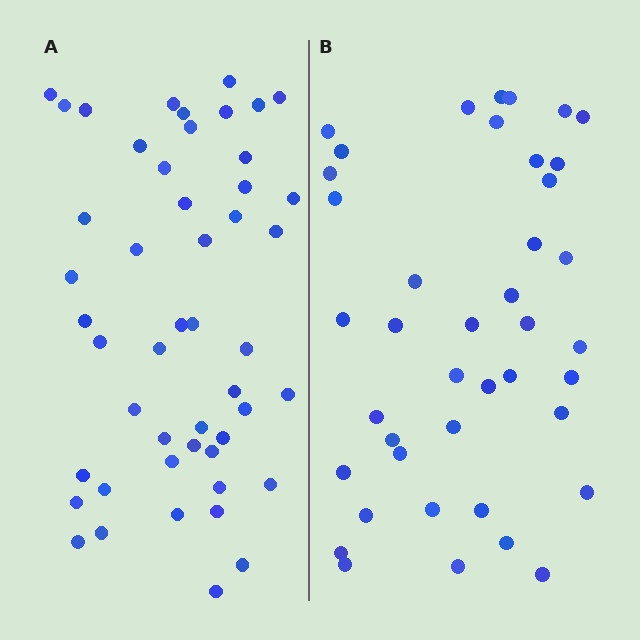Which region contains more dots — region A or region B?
Region A (the left region) has more dots.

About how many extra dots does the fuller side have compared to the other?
Region A has roughly 8 or so more dots than region B.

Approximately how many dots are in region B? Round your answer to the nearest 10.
About 40 dots. (The exact count is 41, which rounds to 40.)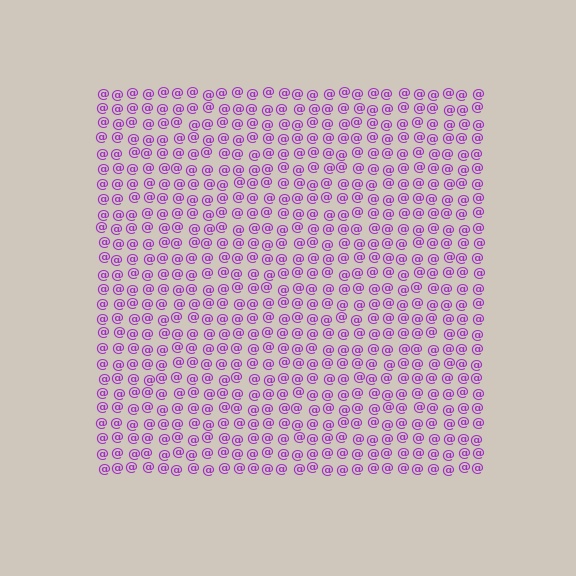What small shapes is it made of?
It is made of small at signs.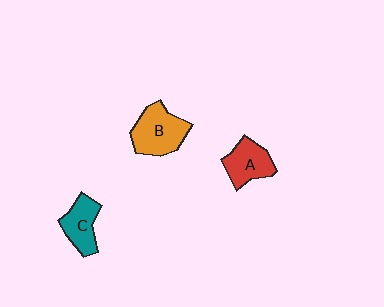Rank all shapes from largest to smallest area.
From largest to smallest: B (orange), A (red), C (teal).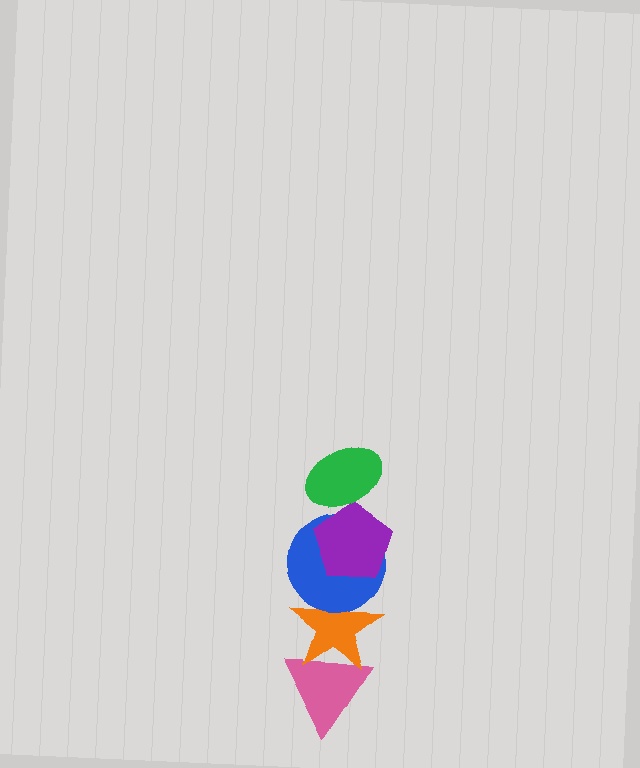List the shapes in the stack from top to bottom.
From top to bottom: the green ellipse, the purple pentagon, the blue circle, the orange star, the pink triangle.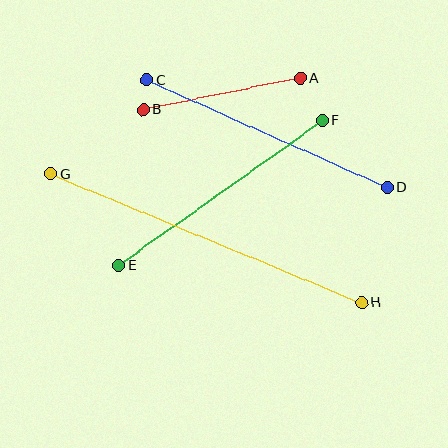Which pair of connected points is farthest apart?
Points G and H are farthest apart.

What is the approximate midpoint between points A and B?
The midpoint is at approximately (222, 94) pixels.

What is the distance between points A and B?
The distance is approximately 161 pixels.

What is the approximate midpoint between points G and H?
The midpoint is at approximately (206, 238) pixels.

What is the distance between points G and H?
The distance is approximately 337 pixels.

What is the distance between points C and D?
The distance is approximately 263 pixels.